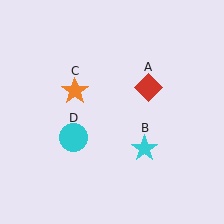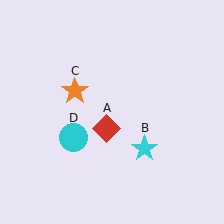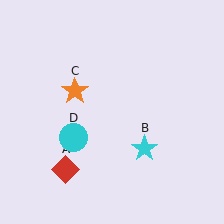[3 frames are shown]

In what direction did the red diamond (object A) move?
The red diamond (object A) moved down and to the left.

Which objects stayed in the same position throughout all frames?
Cyan star (object B) and orange star (object C) and cyan circle (object D) remained stationary.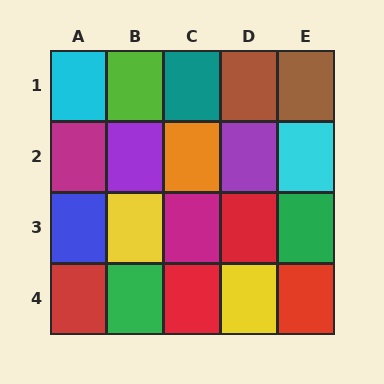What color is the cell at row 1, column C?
Teal.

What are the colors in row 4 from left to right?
Red, green, red, yellow, red.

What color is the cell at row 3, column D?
Red.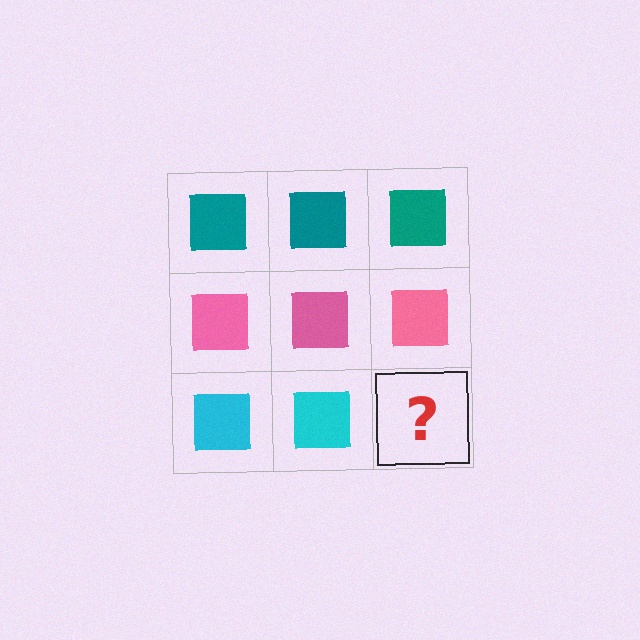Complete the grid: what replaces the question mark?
The question mark should be replaced with a cyan square.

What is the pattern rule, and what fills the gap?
The rule is that each row has a consistent color. The gap should be filled with a cyan square.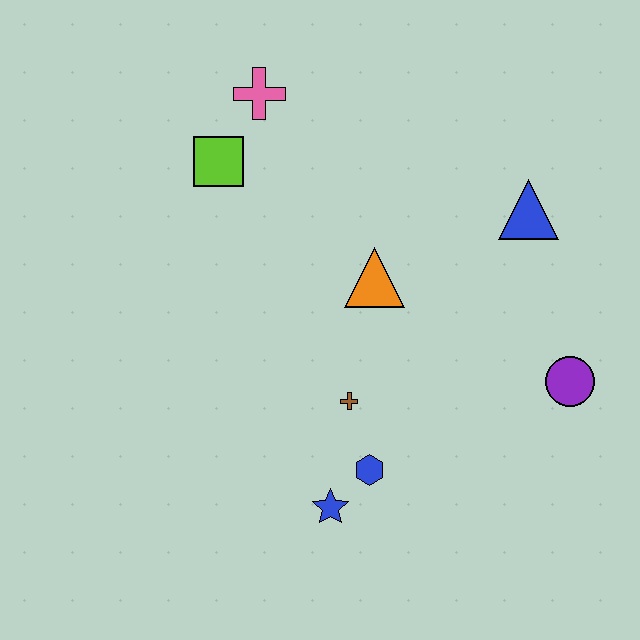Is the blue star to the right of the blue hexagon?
No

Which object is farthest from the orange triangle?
The blue star is farthest from the orange triangle.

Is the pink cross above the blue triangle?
Yes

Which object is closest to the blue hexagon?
The blue star is closest to the blue hexagon.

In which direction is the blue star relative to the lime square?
The blue star is below the lime square.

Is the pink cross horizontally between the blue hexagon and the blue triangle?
No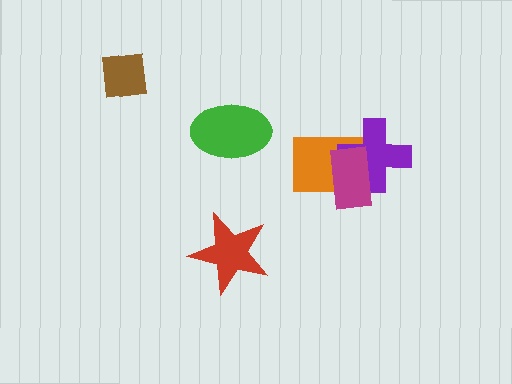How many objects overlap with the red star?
0 objects overlap with the red star.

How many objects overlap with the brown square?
0 objects overlap with the brown square.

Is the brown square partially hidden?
No, no other shape covers it.